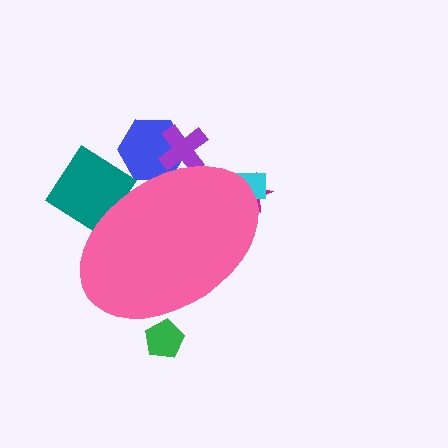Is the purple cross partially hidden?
Yes, the purple cross is partially hidden behind the pink ellipse.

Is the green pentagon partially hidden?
Yes, the green pentagon is partially hidden behind the pink ellipse.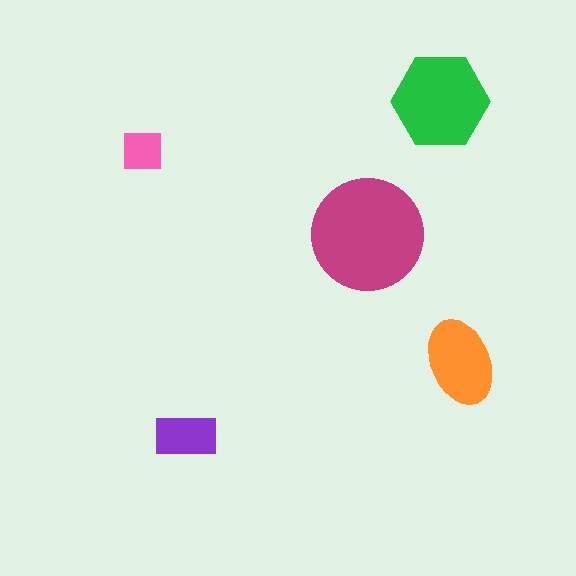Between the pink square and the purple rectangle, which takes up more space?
The purple rectangle.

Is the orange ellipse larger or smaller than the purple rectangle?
Larger.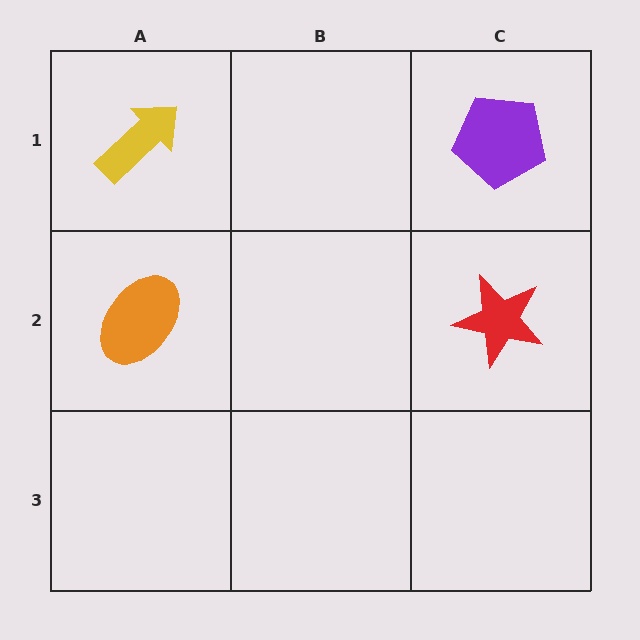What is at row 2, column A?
An orange ellipse.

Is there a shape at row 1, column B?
No, that cell is empty.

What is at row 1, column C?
A purple pentagon.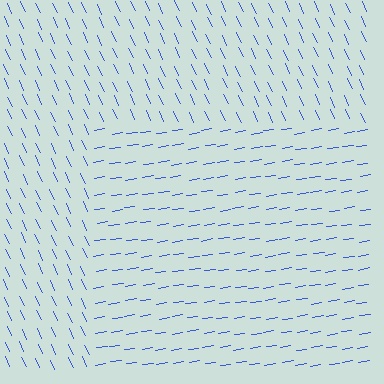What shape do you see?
I see a rectangle.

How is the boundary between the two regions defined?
The boundary is defined purely by a change in line orientation (approximately 74 degrees difference). All lines are the same color and thickness.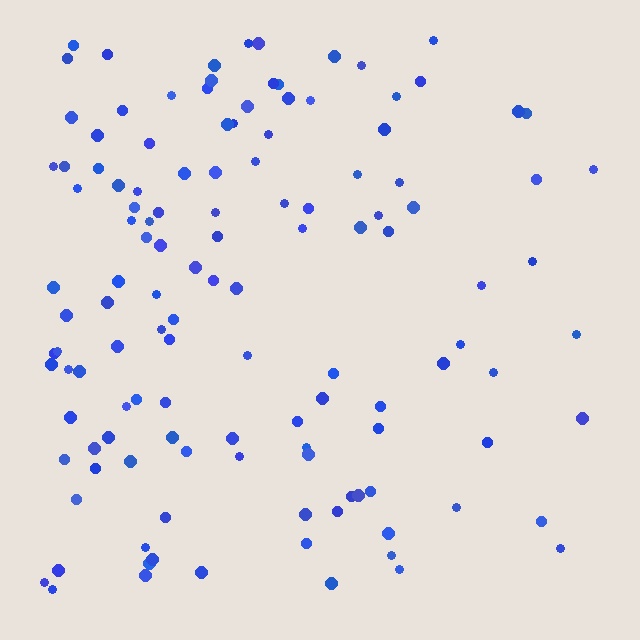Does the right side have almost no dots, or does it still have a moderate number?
Still a moderate number, just noticeably fewer than the left.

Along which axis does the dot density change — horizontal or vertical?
Horizontal.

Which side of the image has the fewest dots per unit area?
The right.